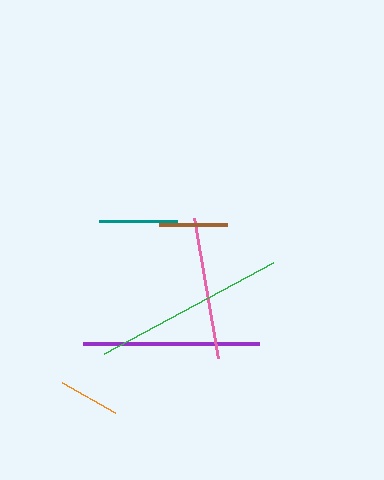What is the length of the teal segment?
The teal segment is approximately 78 pixels long.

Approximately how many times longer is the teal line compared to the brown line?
The teal line is approximately 1.1 times the length of the brown line.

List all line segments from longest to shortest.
From longest to shortest: green, purple, pink, teal, brown, orange.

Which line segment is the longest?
The green line is the longest at approximately 192 pixels.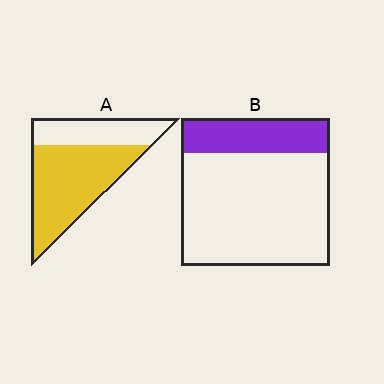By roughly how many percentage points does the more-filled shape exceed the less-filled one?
By roughly 45 percentage points (A over B).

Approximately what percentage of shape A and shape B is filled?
A is approximately 65% and B is approximately 25%.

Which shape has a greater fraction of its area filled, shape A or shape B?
Shape A.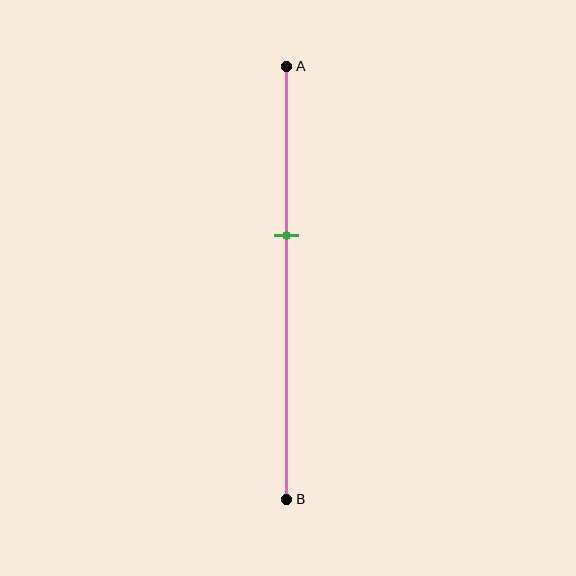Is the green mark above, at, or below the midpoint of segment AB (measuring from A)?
The green mark is above the midpoint of segment AB.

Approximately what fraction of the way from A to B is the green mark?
The green mark is approximately 40% of the way from A to B.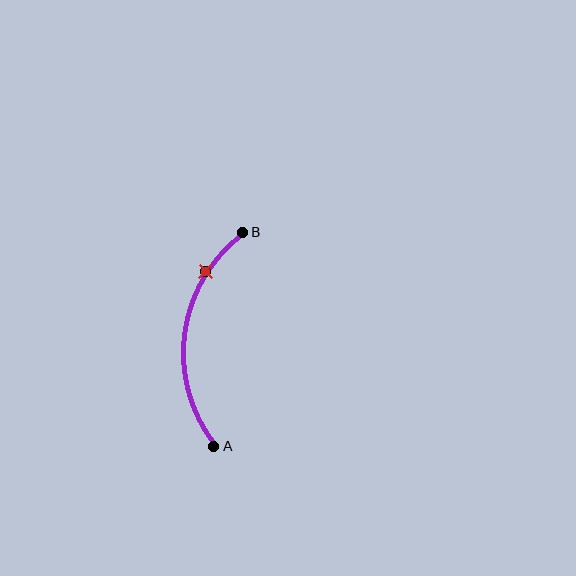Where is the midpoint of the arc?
The arc midpoint is the point on the curve farthest from the straight line joining A and B. It sits to the left of that line.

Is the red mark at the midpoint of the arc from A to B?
No. The red mark lies on the arc but is closer to endpoint B. The arc midpoint would be at the point on the curve equidistant along the arc from both A and B.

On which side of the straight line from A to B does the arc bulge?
The arc bulges to the left of the straight line connecting A and B.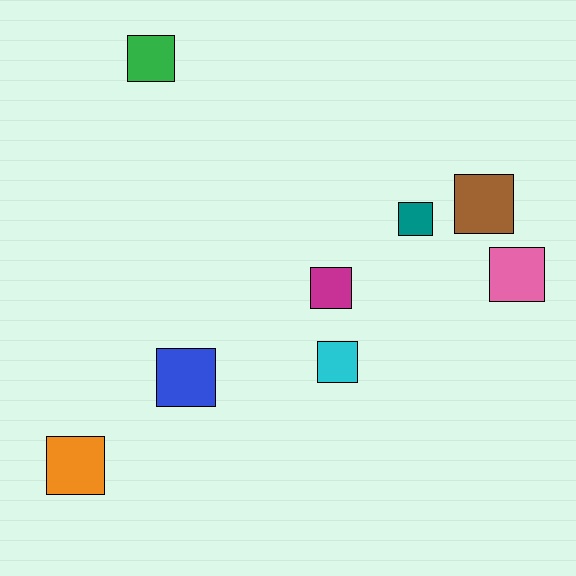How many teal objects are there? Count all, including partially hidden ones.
There is 1 teal object.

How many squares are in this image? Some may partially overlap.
There are 8 squares.